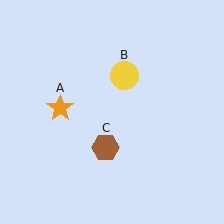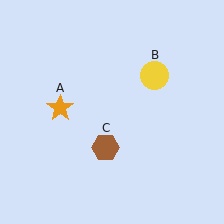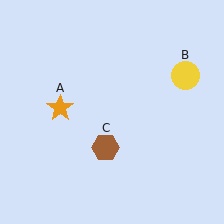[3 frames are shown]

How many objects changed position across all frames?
1 object changed position: yellow circle (object B).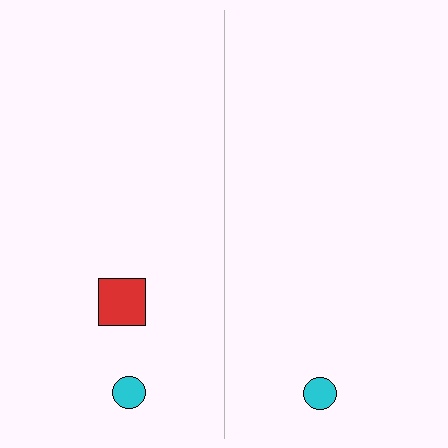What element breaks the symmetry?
A red square is missing from the right side.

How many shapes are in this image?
There are 3 shapes in this image.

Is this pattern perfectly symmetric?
No, the pattern is not perfectly symmetric. A red square is missing from the right side.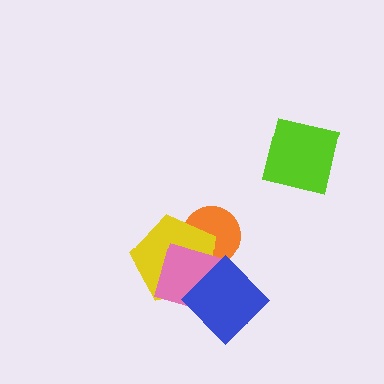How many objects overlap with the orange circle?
3 objects overlap with the orange circle.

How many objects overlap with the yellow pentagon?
3 objects overlap with the yellow pentagon.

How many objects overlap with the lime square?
0 objects overlap with the lime square.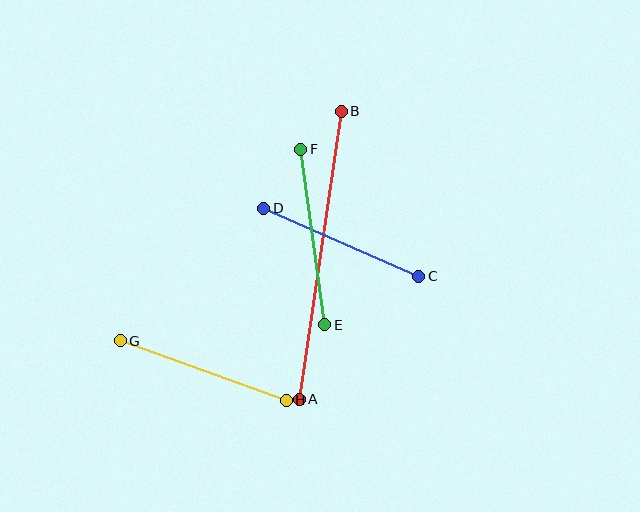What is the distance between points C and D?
The distance is approximately 169 pixels.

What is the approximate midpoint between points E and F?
The midpoint is at approximately (313, 237) pixels.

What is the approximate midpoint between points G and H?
The midpoint is at approximately (203, 371) pixels.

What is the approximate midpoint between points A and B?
The midpoint is at approximately (320, 255) pixels.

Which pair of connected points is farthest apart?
Points A and B are farthest apart.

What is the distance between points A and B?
The distance is approximately 291 pixels.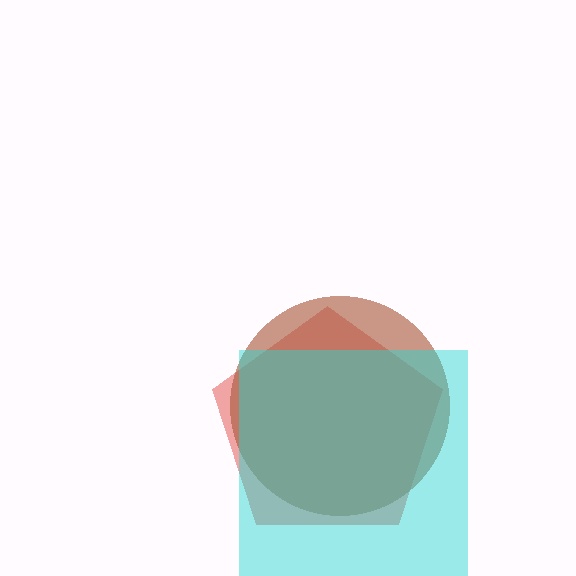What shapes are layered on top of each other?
The layered shapes are: a red pentagon, a brown circle, a cyan square.